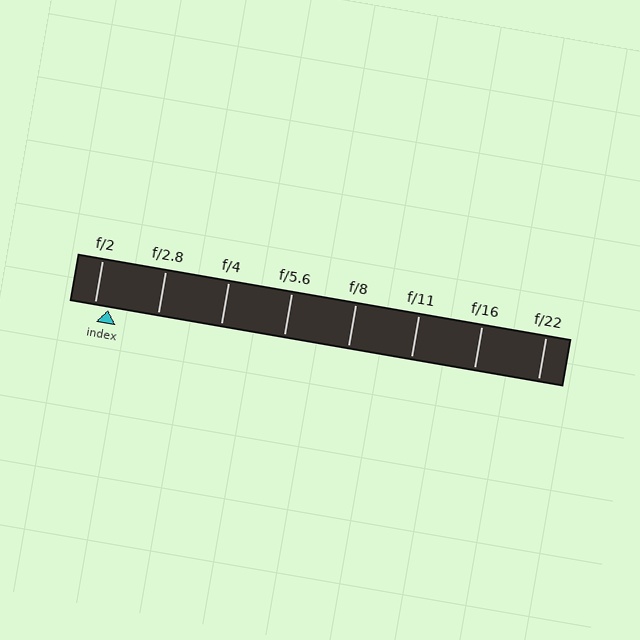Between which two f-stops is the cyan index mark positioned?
The index mark is between f/2 and f/2.8.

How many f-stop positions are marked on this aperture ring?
There are 8 f-stop positions marked.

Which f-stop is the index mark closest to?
The index mark is closest to f/2.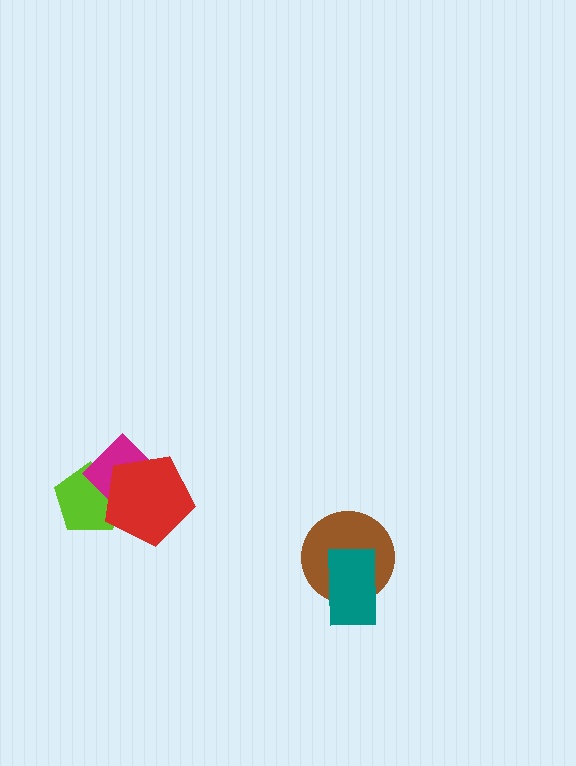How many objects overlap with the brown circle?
1 object overlaps with the brown circle.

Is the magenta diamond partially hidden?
Yes, it is partially covered by another shape.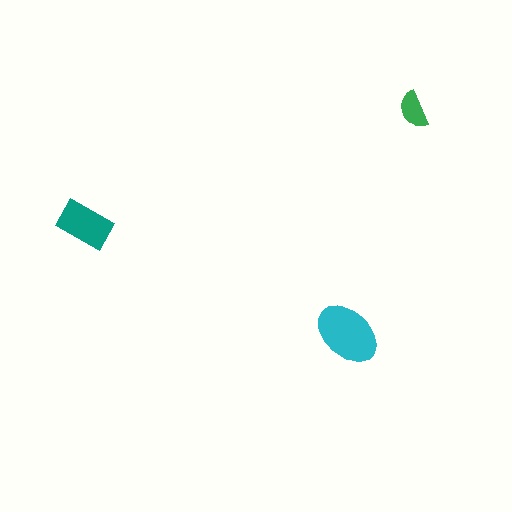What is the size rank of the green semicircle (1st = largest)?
3rd.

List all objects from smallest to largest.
The green semicircle, the teal rectangle, the cyan ellipse.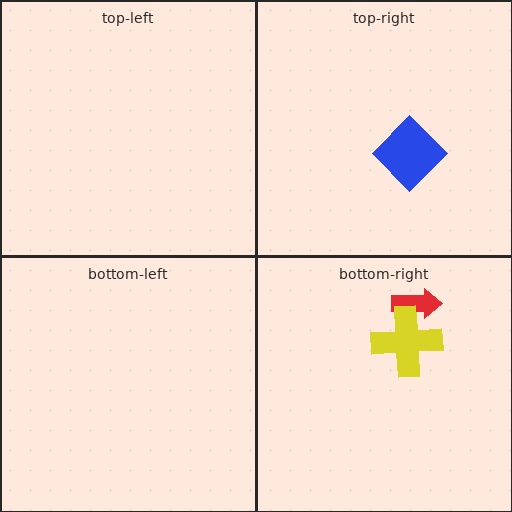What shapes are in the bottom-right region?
The red arrow, the yellow cross.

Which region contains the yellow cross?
The bottom-right region.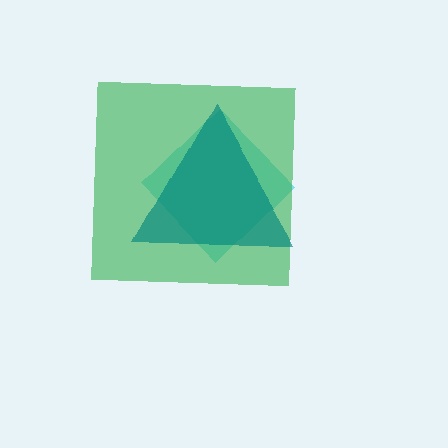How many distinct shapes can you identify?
There are 3 distinct shapes: a cyan diamond, a green square, a teal triangle.